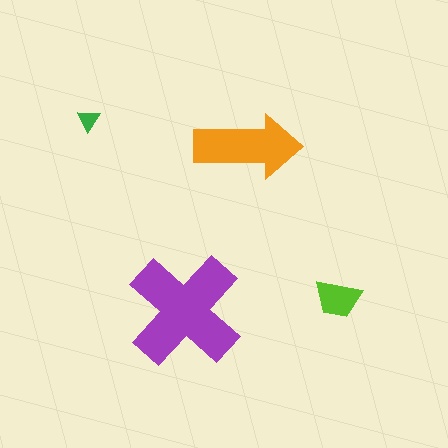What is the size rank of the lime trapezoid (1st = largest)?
3rd.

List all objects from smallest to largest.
The green triangle, the lime trapezoid, the orange arrow, the purple cross.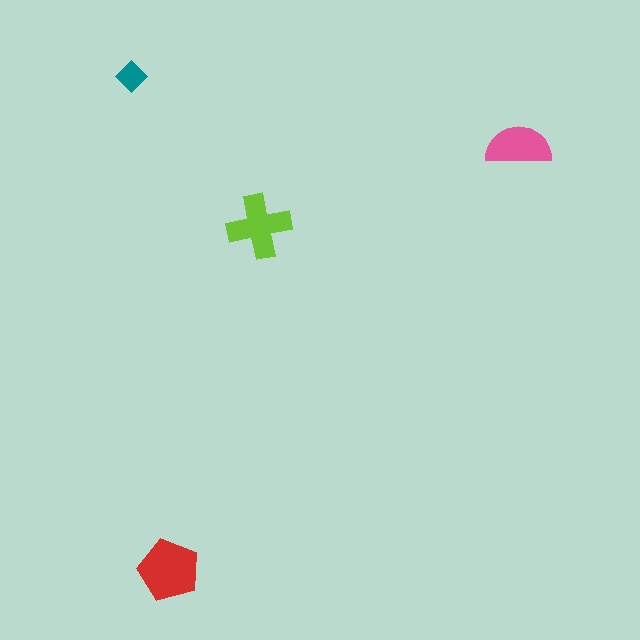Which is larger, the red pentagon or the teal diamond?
The red pentagon.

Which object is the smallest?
The teal diamond.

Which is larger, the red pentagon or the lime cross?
The red pentagon.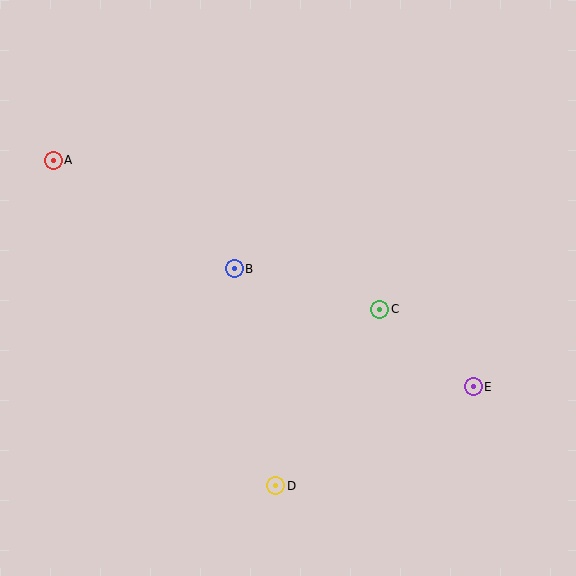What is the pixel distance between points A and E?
The distance between A and E is 477 pixels.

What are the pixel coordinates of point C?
Point C is at (380, 309).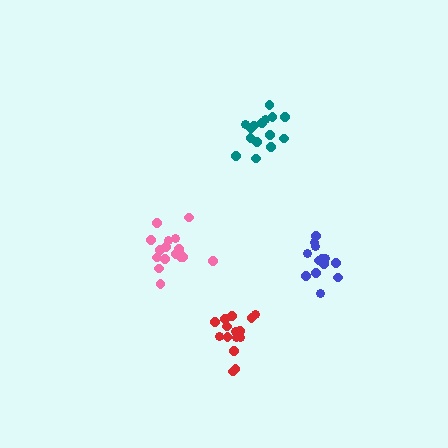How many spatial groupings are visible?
There are 4 spatial groupings.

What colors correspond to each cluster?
The clusters are colored: red, blue, teal, pink.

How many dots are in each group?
Group 1: 15 dots, Group 2: 14 dots, Group 3: 15 dots, Group 4: 17 dots (61 total).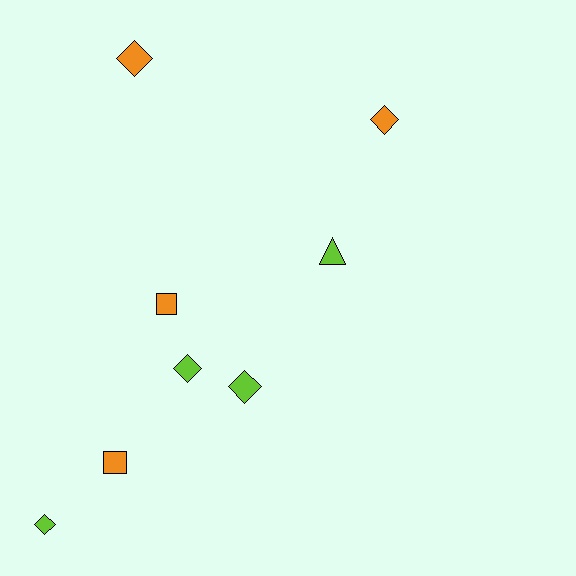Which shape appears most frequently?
Diamond, with 5 objects.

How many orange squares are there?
There are 2 orange squares.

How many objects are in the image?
There are 8 objects.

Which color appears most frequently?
Lime, with 4 objects.